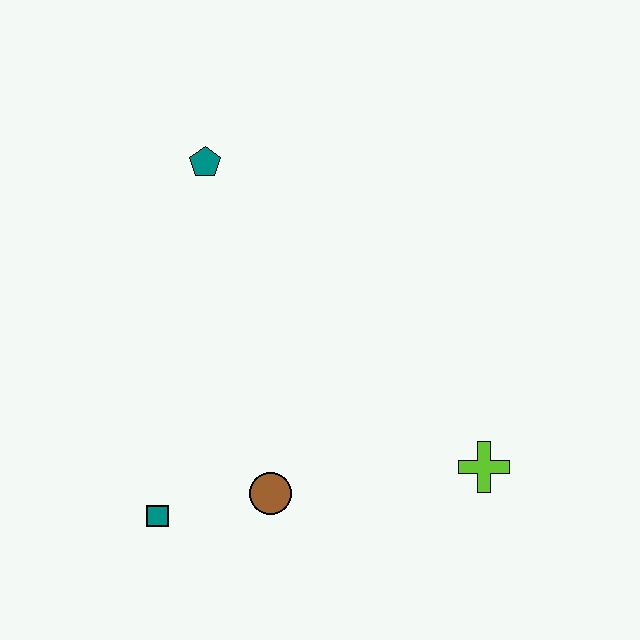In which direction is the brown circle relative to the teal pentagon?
The brown circle is below the teal pentagon.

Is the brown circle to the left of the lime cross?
Yes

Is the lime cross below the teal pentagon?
Yes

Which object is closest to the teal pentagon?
The brown circle is closest to the teal pentagon.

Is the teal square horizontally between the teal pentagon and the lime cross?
No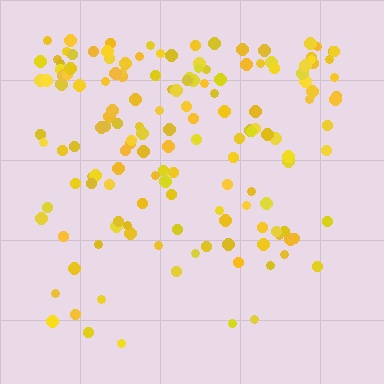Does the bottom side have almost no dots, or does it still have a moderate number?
Still a moderate number, just noticeably fewer than the top.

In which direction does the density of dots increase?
From bottom to top, with the top side densest.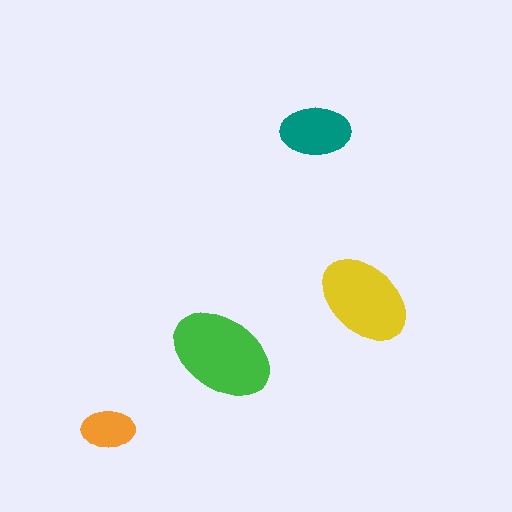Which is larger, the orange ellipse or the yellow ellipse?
The yellow one.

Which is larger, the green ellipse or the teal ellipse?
The green one.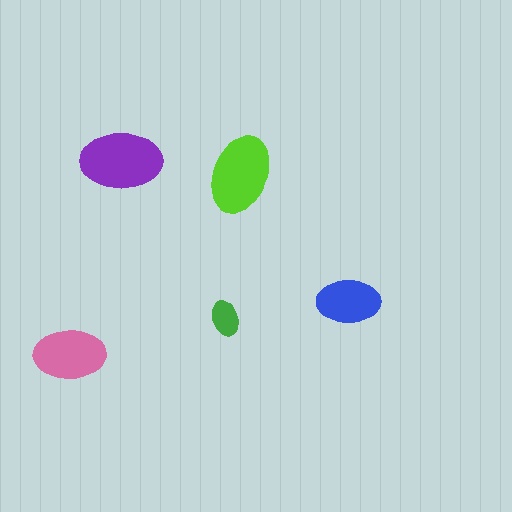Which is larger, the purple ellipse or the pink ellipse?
The purple one.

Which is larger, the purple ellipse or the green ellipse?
The purple one.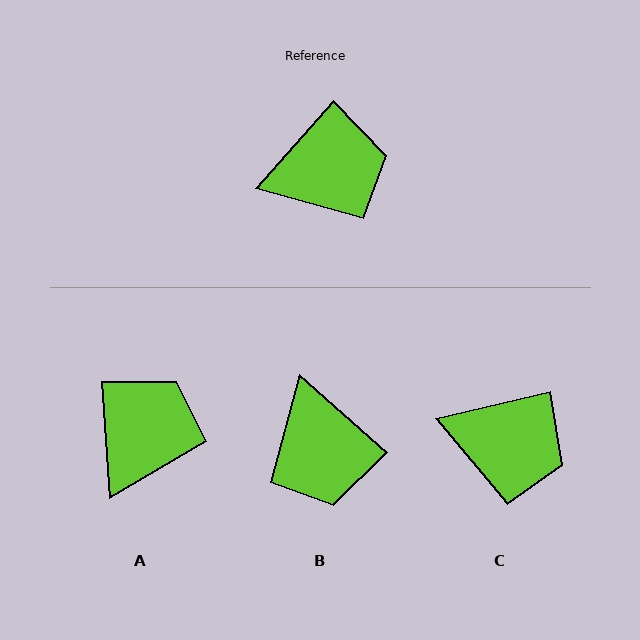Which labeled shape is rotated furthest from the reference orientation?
B, about 90 degrees away.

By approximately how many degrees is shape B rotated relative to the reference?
Approximately 90 degrees clockwise.